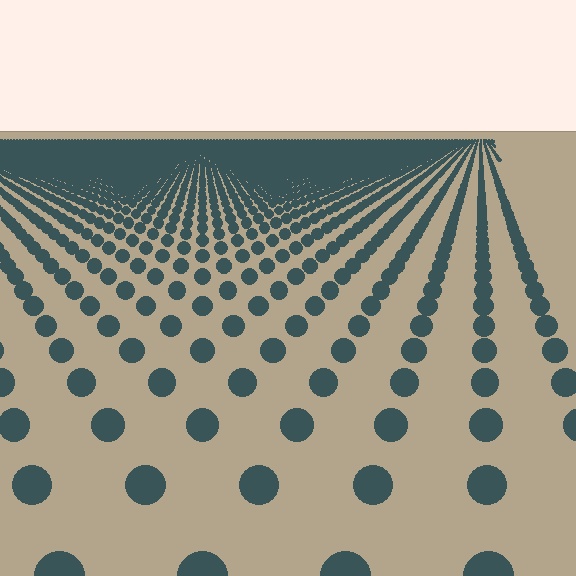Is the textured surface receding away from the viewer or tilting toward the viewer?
The surface is receding away from the viewer. Texture elements get smaller and denser toward the top.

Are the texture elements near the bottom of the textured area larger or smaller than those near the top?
Larger. Near the bottom, elements are closer to the viewer and appear at a bigger on-screen size.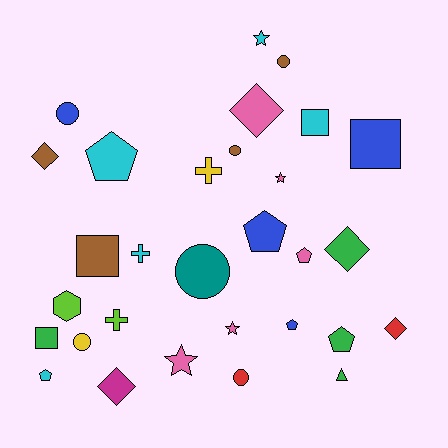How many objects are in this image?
There are 30 objects.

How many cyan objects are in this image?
There are 5 cyan objects.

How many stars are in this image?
There are 4 stars.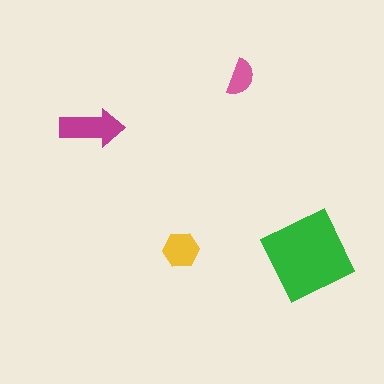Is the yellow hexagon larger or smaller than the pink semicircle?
Larger.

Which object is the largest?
The green square.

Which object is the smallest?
The pink semicircle.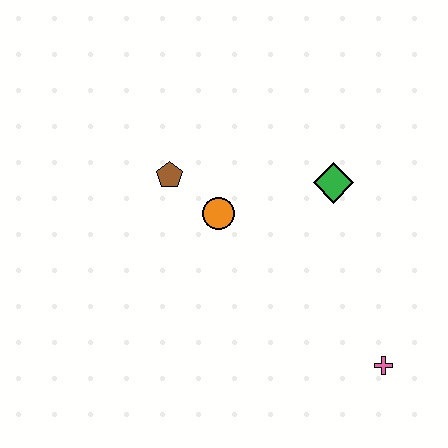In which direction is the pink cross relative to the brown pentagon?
The pink cross is to the right of the brown pentagon.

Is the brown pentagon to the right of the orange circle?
No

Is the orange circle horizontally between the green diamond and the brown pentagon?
Yes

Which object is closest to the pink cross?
The green diamond is closest to the pink cross.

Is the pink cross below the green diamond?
Yes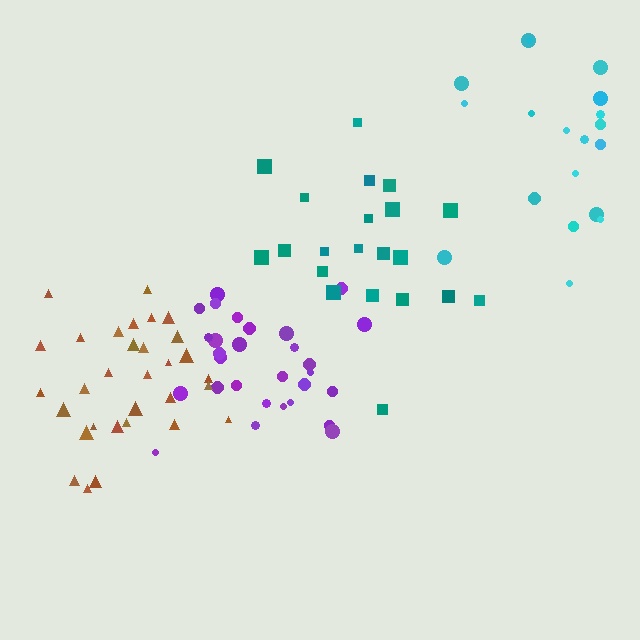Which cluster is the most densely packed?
Purple.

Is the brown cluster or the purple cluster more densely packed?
Purple.